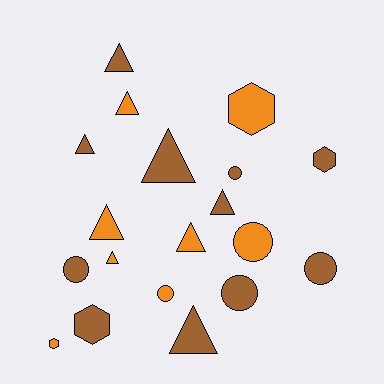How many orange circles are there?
There are 2 orange circles.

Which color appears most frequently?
Brown, with 11 objects.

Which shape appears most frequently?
Triangle, with 9 objects.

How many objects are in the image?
There are 19 objects.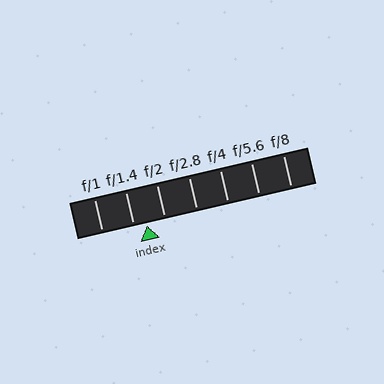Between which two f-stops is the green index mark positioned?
The index mark is between f/1.4 and f/2.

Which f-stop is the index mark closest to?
The index mark is closest to f/1.4.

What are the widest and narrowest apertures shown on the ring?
The widest aperture shown is f/1 and the narrowest is f/8.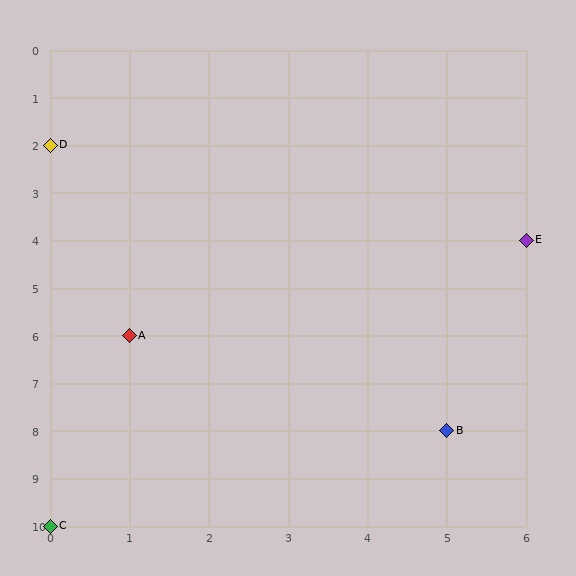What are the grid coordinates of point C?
Point C is at grid coordinates (0, 10).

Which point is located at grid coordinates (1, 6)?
Point A is at (1, 6).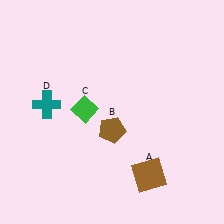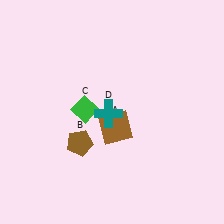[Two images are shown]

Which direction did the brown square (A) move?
The brown square (A) moved up.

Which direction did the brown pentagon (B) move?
The brown pentagon (B) moved left.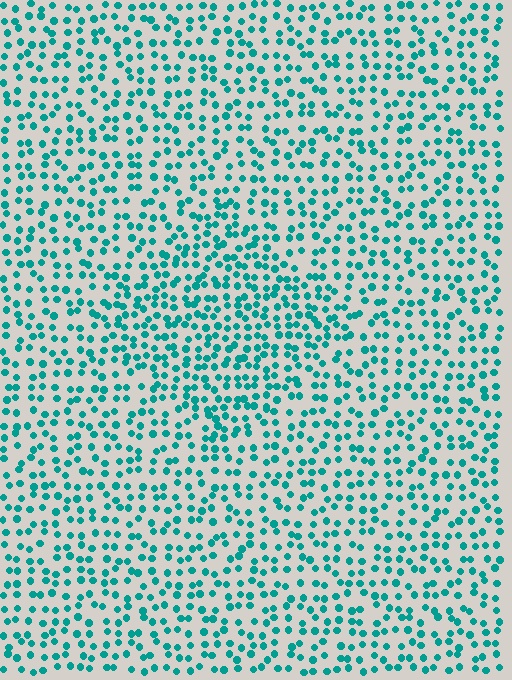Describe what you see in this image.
The image contains small teal elements arranged at two different densities. A diamond-shaped region is visible where the elements are more densely packed than the surrounding area.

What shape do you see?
I see a diamond.